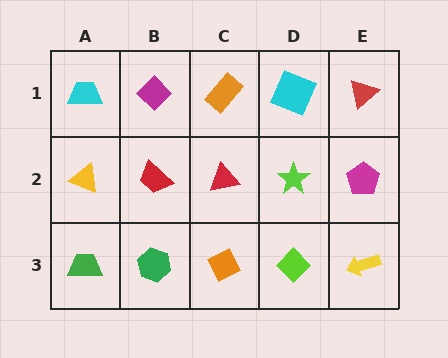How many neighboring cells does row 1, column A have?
2.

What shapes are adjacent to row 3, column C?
A red triangle (row 2, column C), a green hexagon (row 3, column B), a lime diamond (row 3, column D).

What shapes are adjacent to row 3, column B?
A red trapezoid (row 2, column B), a green trapezoid (row 3, column A), an orange diamond (row 3, column C).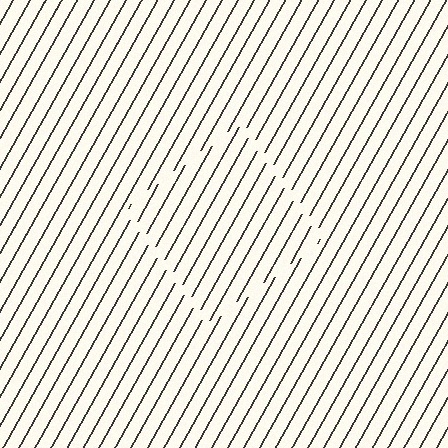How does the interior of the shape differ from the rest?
The interior of the shape contains the same grating, shifted by half a period — the contour is defined by the phase discontinuity where line-ends from the inner and outer gratings abut.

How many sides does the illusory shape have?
4 sides — the line-ends trace a square.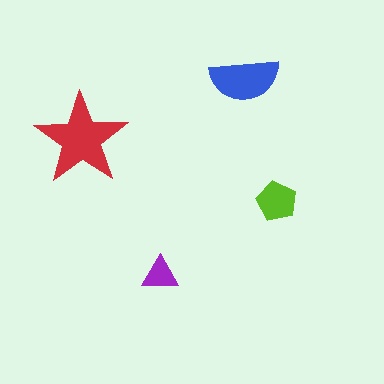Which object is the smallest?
The purple triangle.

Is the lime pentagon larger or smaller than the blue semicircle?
Smaller.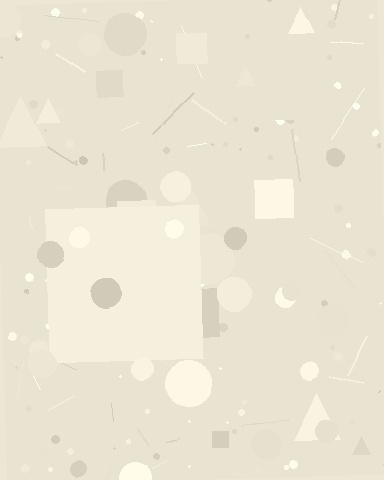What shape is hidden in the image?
A square is hidden in the image.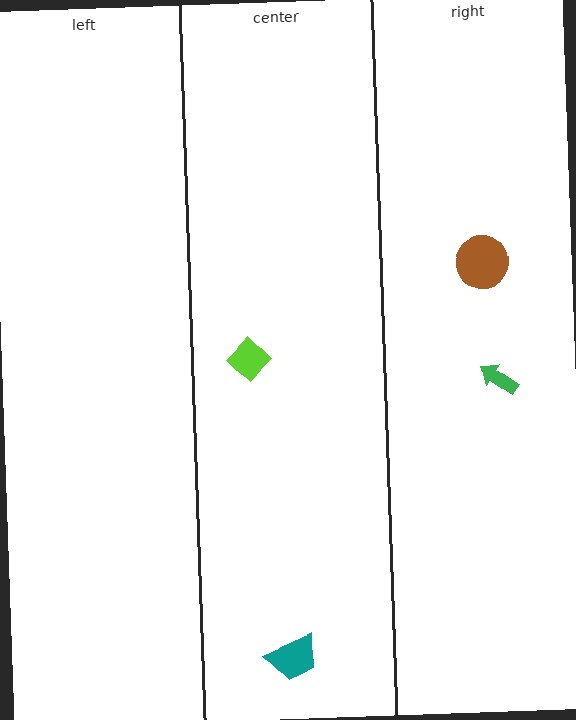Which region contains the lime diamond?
The center region.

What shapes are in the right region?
The brown circle, the green arrow.